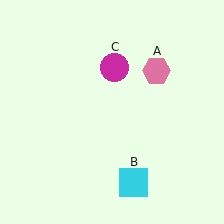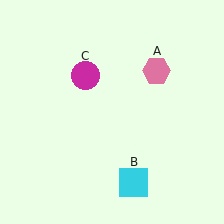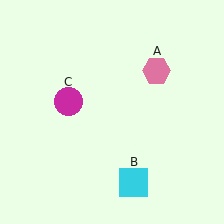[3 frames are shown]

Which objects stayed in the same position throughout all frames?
Pink hexagon (object A) and cyan square (object B) remained stationary.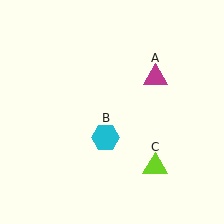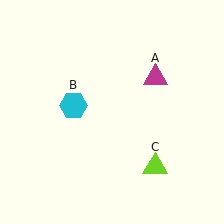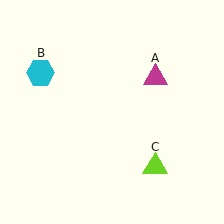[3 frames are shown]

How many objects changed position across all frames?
1 object changed position: cyan hexagon (object B).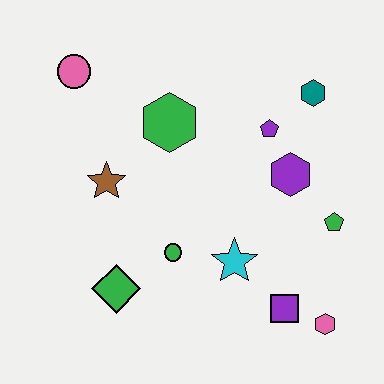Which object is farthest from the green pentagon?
The pink circle is farthest from the green pentagon.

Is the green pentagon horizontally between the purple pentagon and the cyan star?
No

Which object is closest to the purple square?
The pink hexagon is closest to the purple square.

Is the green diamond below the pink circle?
Yes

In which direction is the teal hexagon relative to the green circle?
The teal hexagon is above the green circle.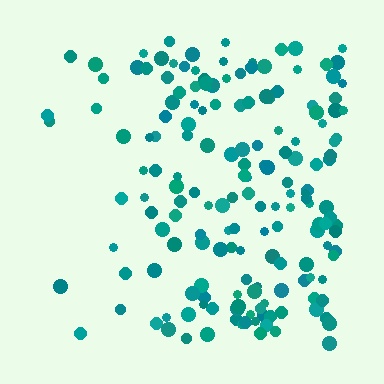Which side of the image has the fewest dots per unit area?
The left.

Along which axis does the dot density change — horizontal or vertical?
Horizontal.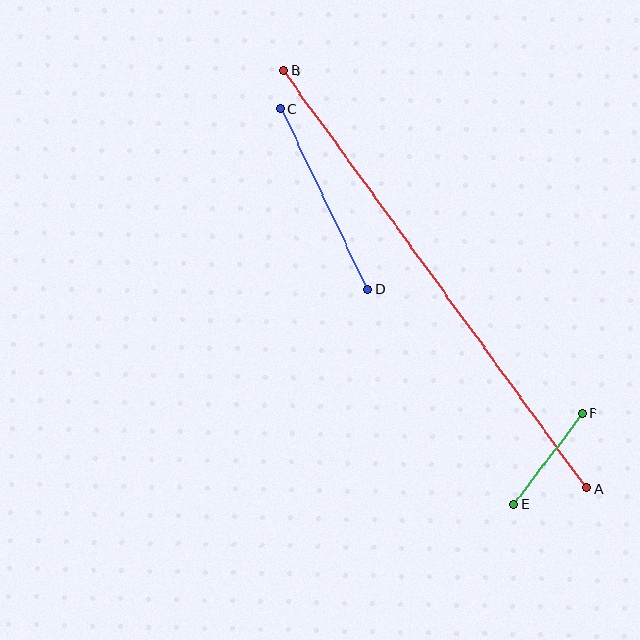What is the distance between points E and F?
The distance is approximately 113 pixels.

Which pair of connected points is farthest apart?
Points A and B are farthest apart.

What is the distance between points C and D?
The distance is approximately 200 pixels.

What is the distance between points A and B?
The distance is approximately 516 pixels.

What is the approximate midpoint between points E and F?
The midpoint is at approximately (548, 459) pixels.